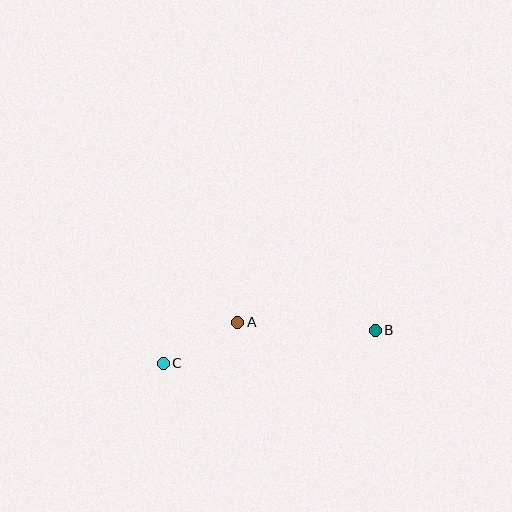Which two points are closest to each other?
Points A and C are closest to each other.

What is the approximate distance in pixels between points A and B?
The distance between A and B is approximately 138 pixels.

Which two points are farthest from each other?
Points B and C are farthest from each other.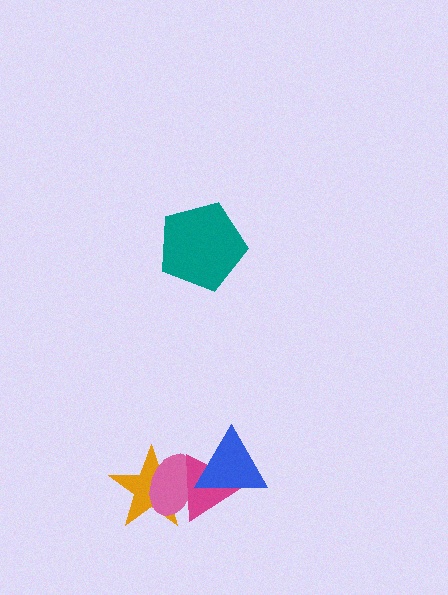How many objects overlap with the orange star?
2 objects overlap with the orange star.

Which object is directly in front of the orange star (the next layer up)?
The pink ellipse is directly in front of the orange star.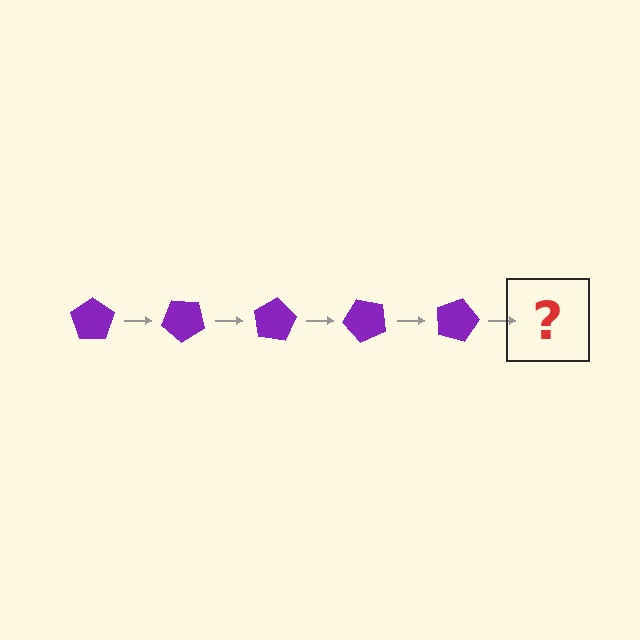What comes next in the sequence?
The next element should be a purple pentagon rotated 200 degrees.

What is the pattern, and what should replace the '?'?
The pattern is that the pentagon rotates 40 degrees each step. The '?' should be a purple pentagon rotated 200 degrees.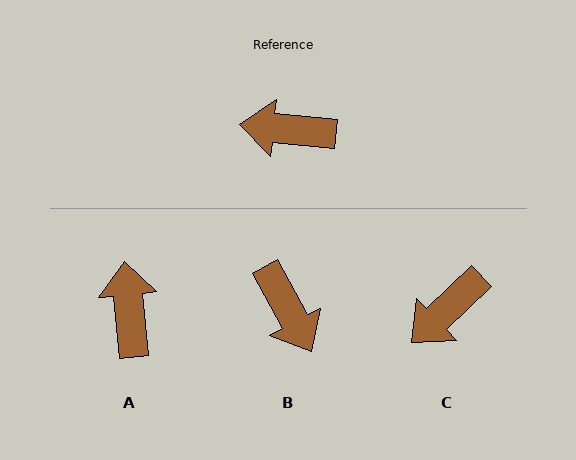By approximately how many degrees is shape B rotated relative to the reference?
Approximately 124 degrees counter-clockwise.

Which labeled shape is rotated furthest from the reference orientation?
B, about 124 degrees away.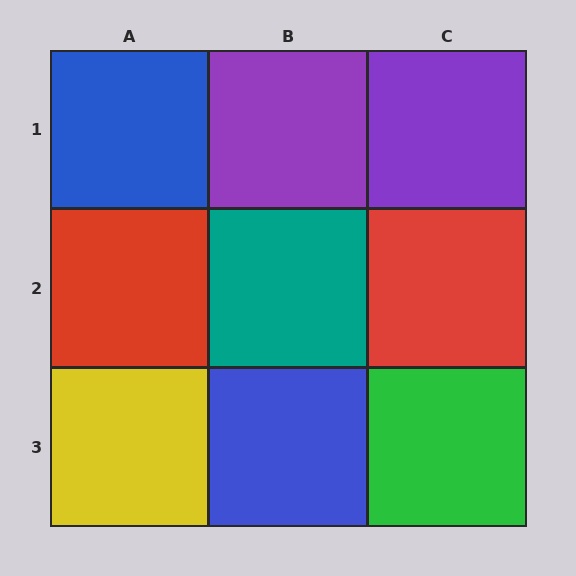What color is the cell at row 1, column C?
Purple.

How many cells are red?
2 cells are red.